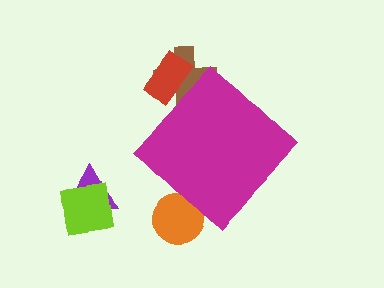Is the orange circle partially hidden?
Yes, the orange circle is partially hidden behind the magenta diamond.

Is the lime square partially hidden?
No, the lime square is fully visible.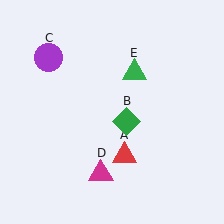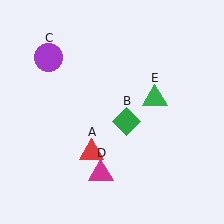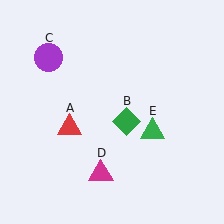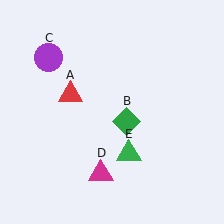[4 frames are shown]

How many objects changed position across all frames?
2 objects changed position: red triangle (object A), green triangle (object E).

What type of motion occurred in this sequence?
The red triangle (object A), green triangle (object E) rotated clockwise around the center of the scene.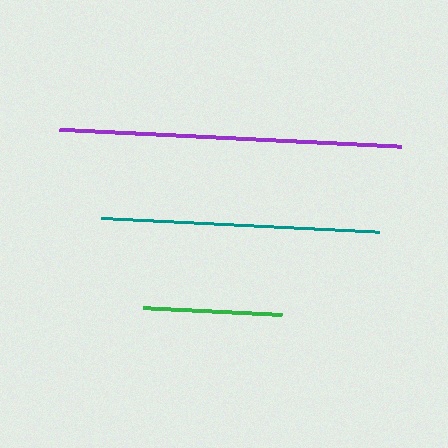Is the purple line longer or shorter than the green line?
The purple line is longer than the green line.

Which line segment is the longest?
The purple line is the longest at approximately 342 pixels.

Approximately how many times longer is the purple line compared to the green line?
The purple line is approximately 2.5 times the length of the green line.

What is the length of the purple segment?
The purple segment is approximately 342 pixels long.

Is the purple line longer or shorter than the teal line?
The purple line is longer than the teal line.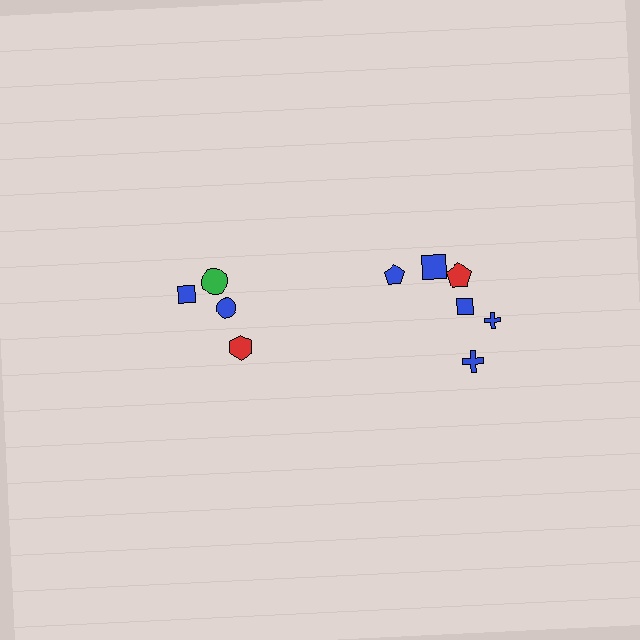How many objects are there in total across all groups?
There are 10 objects.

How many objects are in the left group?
There are 4 objects.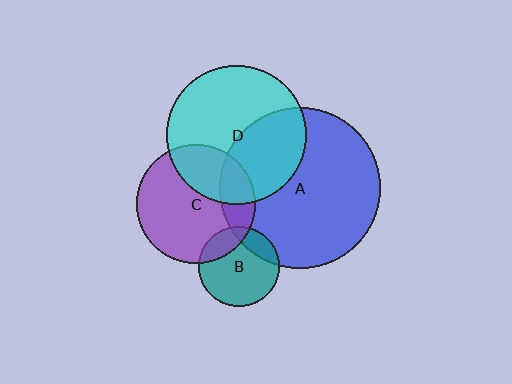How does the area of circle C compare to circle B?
Approximately 2.2 times.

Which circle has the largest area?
Circle A (blue).